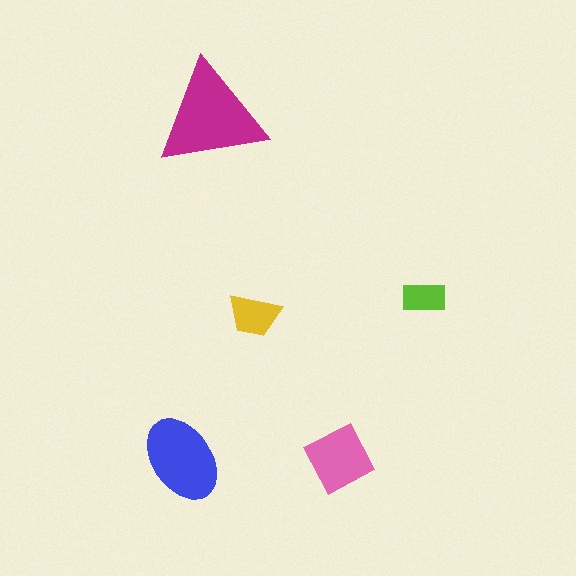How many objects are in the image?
There are 5 objects in the image.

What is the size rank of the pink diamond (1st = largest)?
3rd.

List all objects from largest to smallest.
The magenta triangle, the blue ellipse, the pink diamond, the yellow trapezoid, the lime rectangle.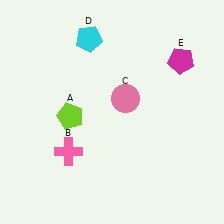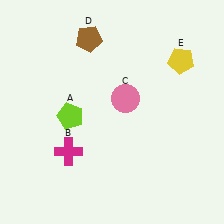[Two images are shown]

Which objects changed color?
B changed from pink to magenta. D changed from cyan to brown. E changed from magenta to yellow.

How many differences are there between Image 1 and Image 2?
There are 3 differences between the two images.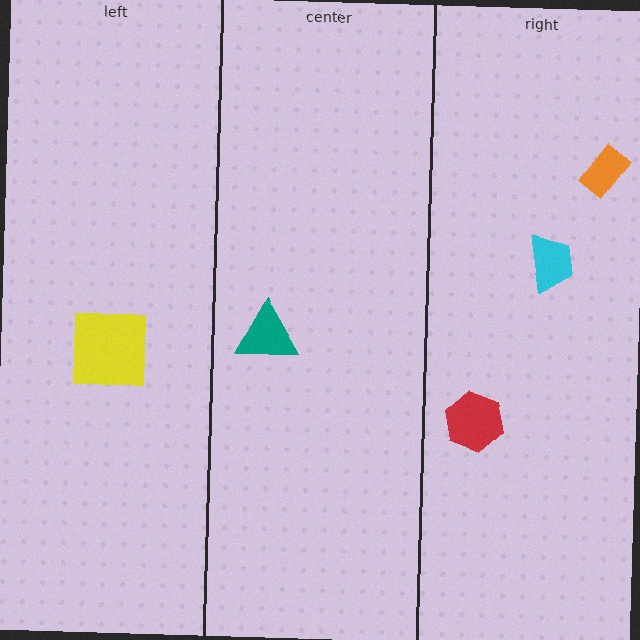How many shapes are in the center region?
1.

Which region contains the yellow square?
The left region.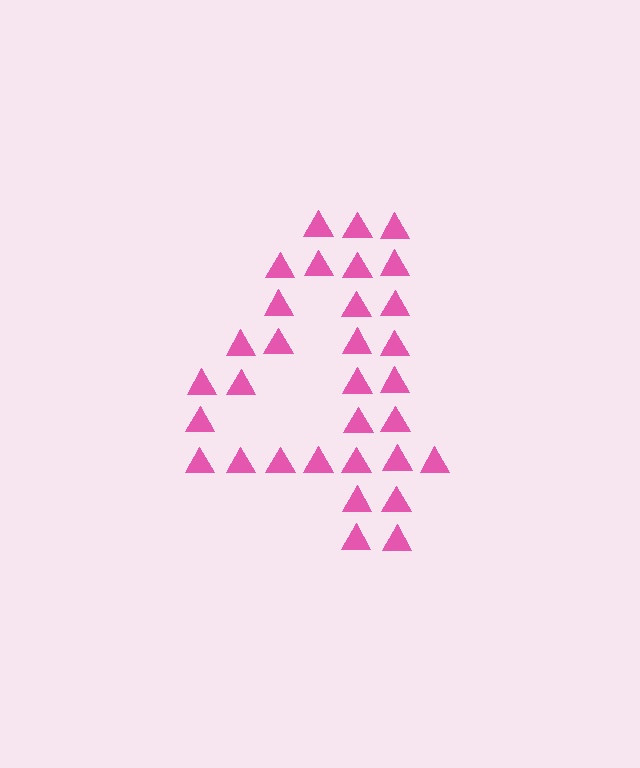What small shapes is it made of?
It is made of small triangles.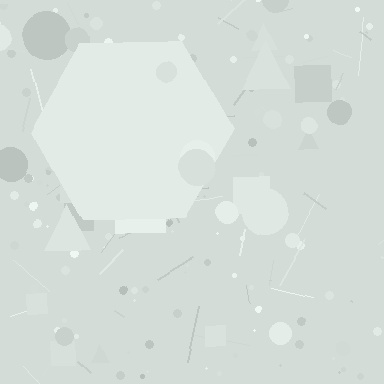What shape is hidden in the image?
A hexagon is hidden in the image.